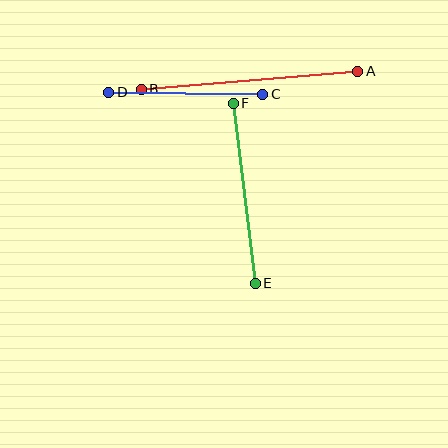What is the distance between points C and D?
The distance is approximately 154 pixels.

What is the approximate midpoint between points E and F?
The midpoint is at approximately (244, 193) pixels.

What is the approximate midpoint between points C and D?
The midpoint is at approximately (186, 93) pixels.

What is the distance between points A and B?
The distance is approximately 217 pixels.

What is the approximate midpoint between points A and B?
The midpoint is at approximately (250, 80) pixels.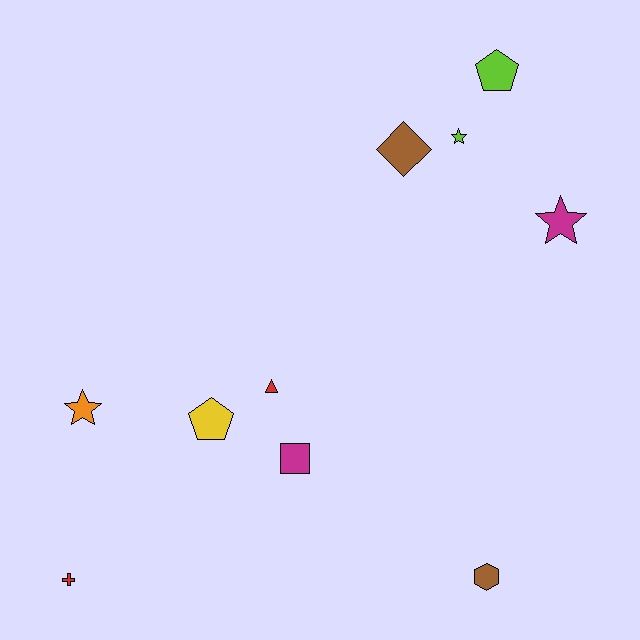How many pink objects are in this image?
There are no pink objects.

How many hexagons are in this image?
There is 1 hexagon.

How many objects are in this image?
There are 10 objects.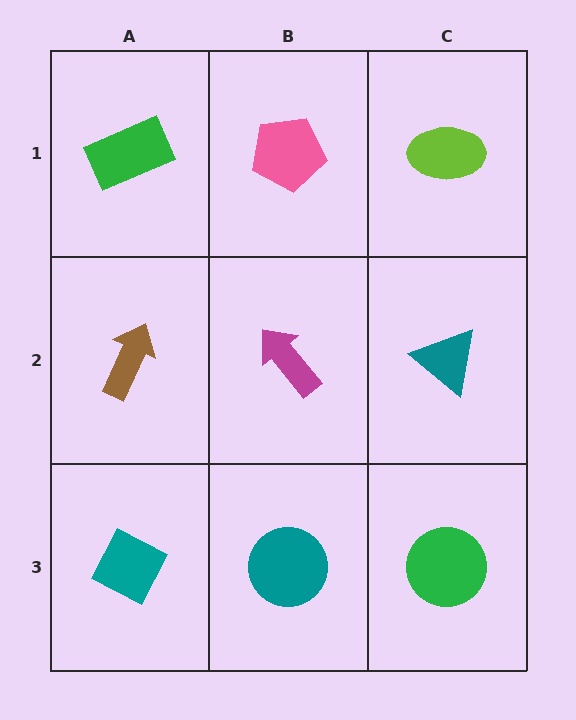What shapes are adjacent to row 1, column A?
A brown arrow (row 2, column A), a pink pentagon (row 1, column B).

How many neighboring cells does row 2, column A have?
3.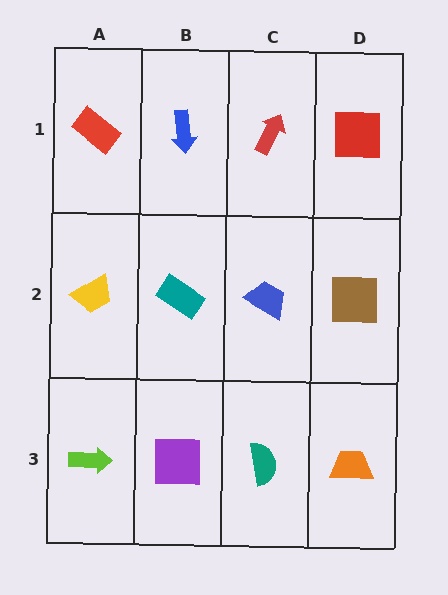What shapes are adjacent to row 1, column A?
A yellow trapezoid (row 2, column A), a blue arrow (row 1, column B).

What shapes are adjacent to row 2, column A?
A red rectangle (row 1, column A), a lime arrow (row 3, column A), a teal rectangle (row 2, column B).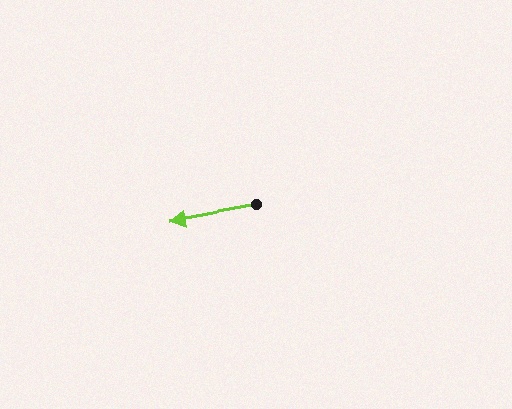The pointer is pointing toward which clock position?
Roughly 9 o'clock.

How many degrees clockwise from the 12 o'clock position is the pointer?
Approximately 259 degrees.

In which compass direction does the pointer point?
West.